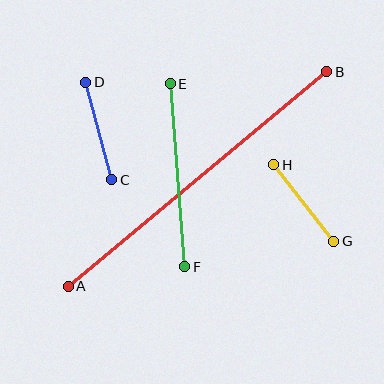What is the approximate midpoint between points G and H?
The midpoint is at approximately (304, 203) pixels.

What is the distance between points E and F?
The distance is approximately 184 pixels.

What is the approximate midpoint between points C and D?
The midpoint is at approximately (99, 131) pixels.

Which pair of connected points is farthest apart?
Points A and B are farthest apart.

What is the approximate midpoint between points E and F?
The midpoint is at approximately (178, 175) pixels.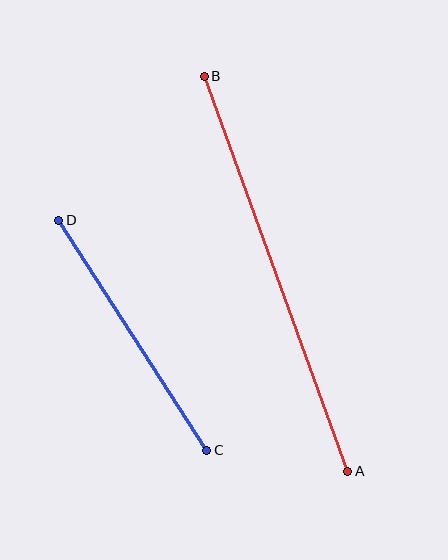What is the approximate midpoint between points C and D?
The midpoint is at approximately (133, 335) pixels.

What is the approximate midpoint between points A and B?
The midpoint is at approximately (276, 274) pixels.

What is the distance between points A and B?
The distance is approximately 420 pixels.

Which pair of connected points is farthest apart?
Points A and B are farthest apart.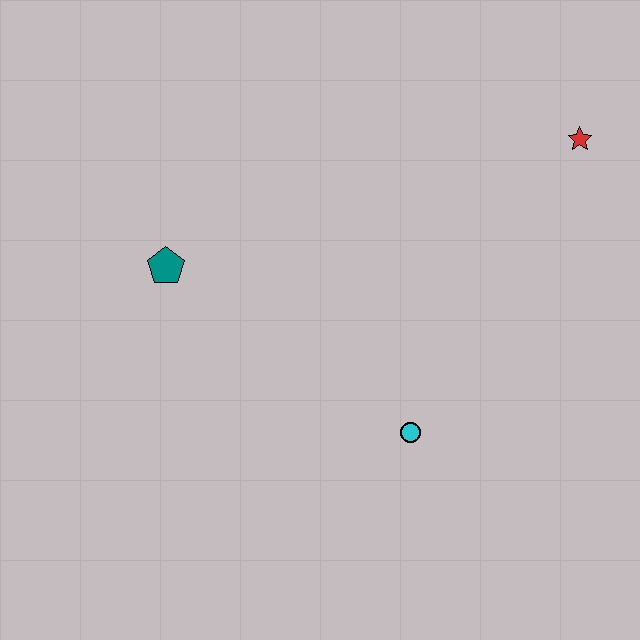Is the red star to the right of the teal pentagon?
Yes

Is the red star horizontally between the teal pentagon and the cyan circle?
No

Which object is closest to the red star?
The cyan circle is closest to the red star.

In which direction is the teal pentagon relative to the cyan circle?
The teal pentagon is to the left of the cyan circle.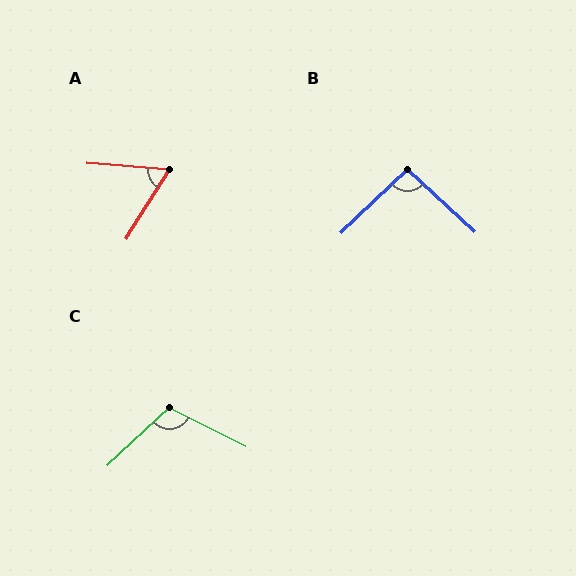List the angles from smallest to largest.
A (63°), B (93°), C (110°).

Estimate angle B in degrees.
Approximately 93 degrees.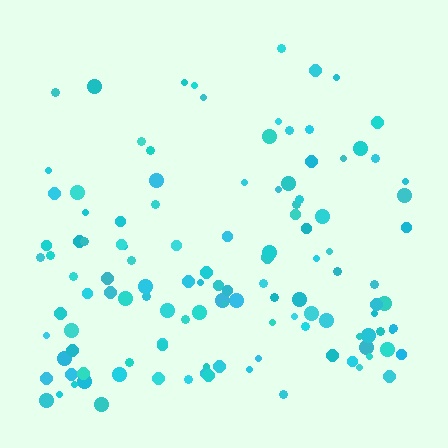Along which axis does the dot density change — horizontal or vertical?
Vertical.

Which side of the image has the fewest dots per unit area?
The top.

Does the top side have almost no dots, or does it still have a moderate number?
Still a moderate number, just noticeably fewer than the bottom.